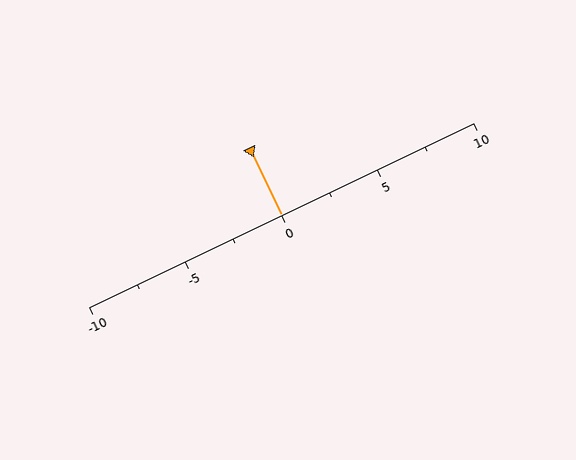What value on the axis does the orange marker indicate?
The marker indicates approximately 0.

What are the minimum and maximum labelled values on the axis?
The axis runs from -10 to 10.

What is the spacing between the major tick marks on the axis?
The major ticks are spaced 5 apart.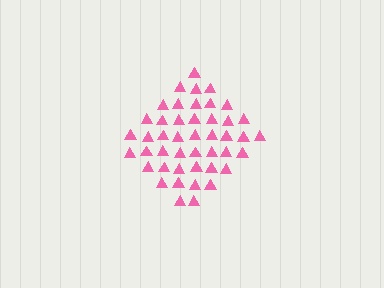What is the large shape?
The large shape is a diamond.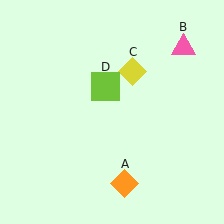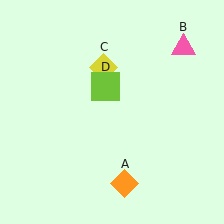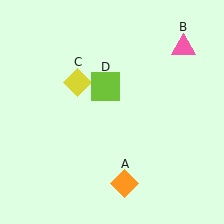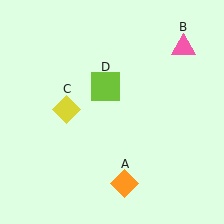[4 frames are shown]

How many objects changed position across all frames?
1 object changed position: yellow diamond (object C).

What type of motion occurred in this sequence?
The yellow diamond (object C) rotated counterclockwise around the center of the scene.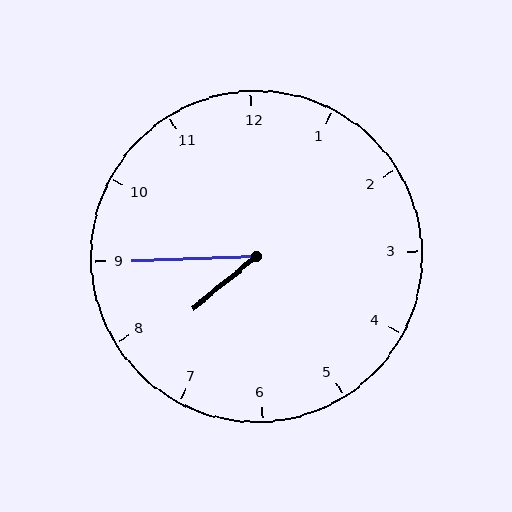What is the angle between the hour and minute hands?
Approximately 38 degrees.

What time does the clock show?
7:45.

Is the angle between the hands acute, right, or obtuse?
It is acute.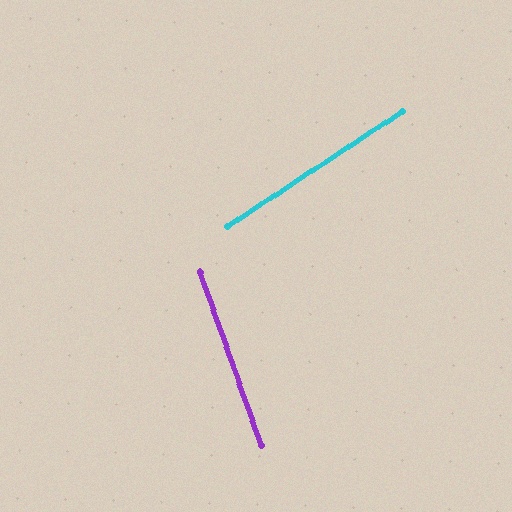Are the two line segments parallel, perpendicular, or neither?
Neither parallel nor perpendicular — they differ by about 76°.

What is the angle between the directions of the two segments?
Approximately 76 degrees.